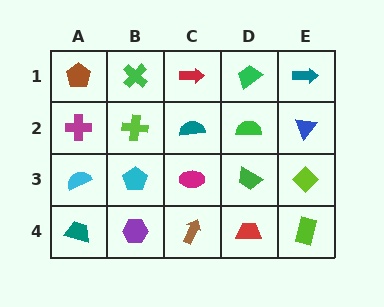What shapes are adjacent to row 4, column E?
A lime diamond (row 3, column E), a red trapezoid (row 4, column D).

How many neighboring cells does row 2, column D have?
4.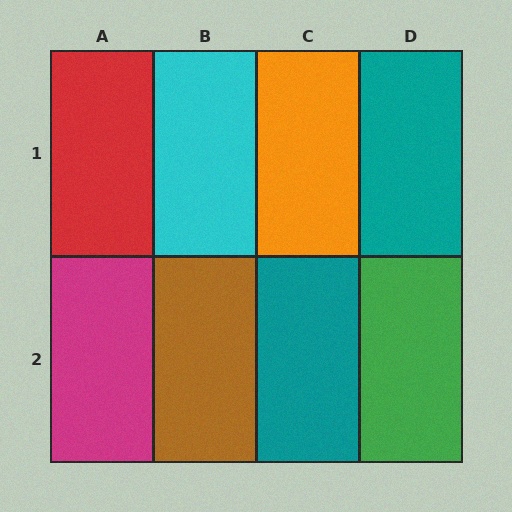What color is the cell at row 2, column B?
Brown.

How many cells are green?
1 cell is green.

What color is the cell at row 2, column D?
Green.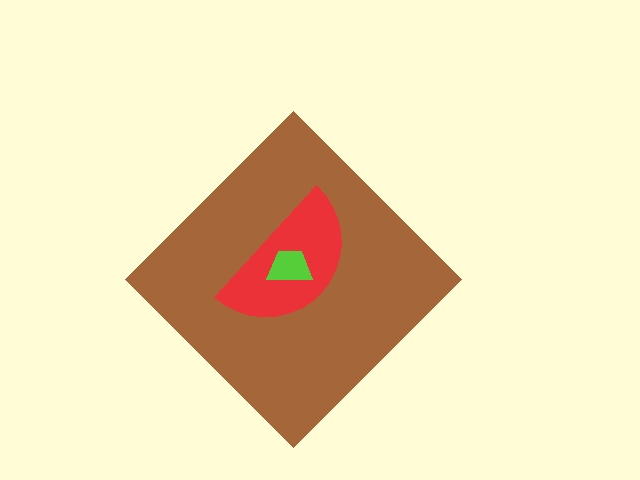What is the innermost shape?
The lime trapezoid.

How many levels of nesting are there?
3.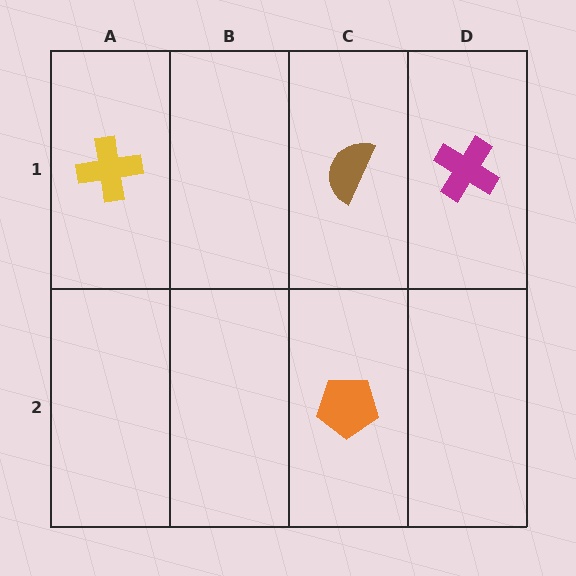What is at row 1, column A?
A yellow cross.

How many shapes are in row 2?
1 shape.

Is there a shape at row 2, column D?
No, that cell is empty.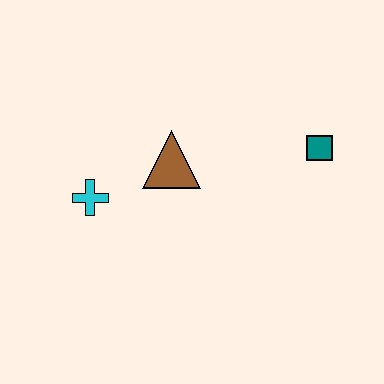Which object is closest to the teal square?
The brown triangle is closest to the teal square.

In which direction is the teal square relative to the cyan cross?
The teal square is to the right of the cyan cross.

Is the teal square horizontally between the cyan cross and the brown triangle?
No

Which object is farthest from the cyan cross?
The teal square is farthest from the cyan cross.